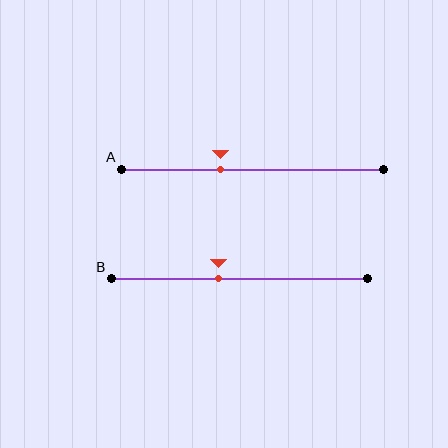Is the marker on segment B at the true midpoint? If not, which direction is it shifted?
No, the marker on segment B is shifted to the left by about 8% of the segment length.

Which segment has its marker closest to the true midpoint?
Segment B has its marker closest to the true midpoint.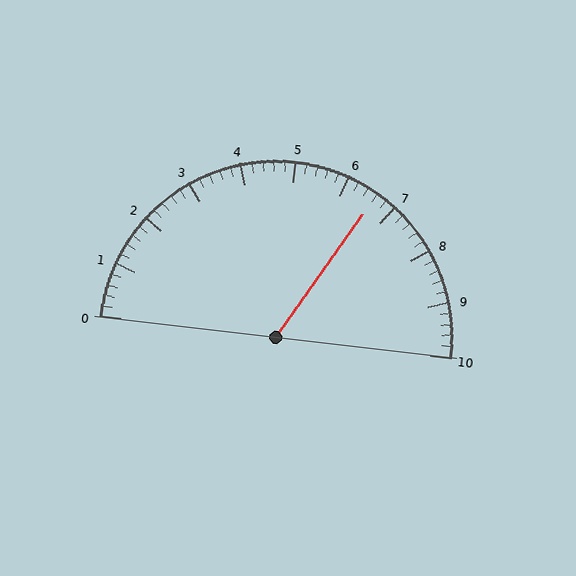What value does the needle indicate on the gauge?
The needle indicates approximately 6.6.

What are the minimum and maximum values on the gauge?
The gauge ranges from 0 to 10.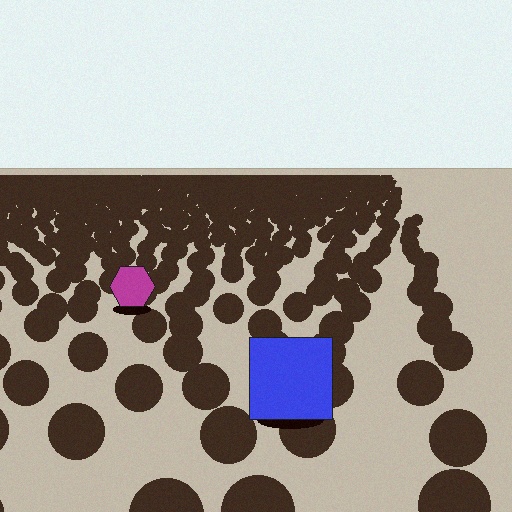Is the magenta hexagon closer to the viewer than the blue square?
No. The blue square is closer — you can tell from the texture gradient: the ground texture is coarser near it.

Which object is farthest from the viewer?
The magenta hexagon is farthest from the viewer. It appears smaller and the ground texture around it is denser.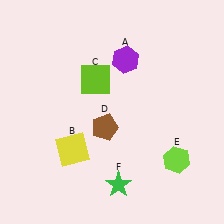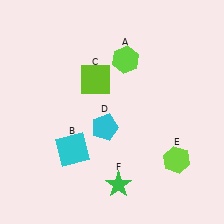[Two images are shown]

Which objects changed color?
A changed from purple to lime. B changed from yellow to cyan. D changed from brown to cyan.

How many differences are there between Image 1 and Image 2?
There are 3 differences between the two images.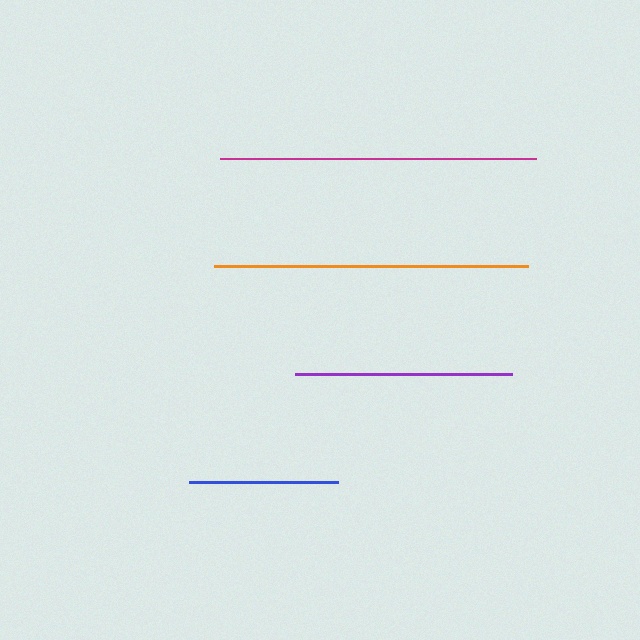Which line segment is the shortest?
The blue line is the shortest at approximately 149 pixels.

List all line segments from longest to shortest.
From longest to shortest: magenta, orange, purple, blue.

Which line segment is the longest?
The magenta line is the longest at approximately 317 pixels.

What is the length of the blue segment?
The blue segment is approximately 149 pixels long.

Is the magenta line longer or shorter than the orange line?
The magenta line is longer than the orange line.